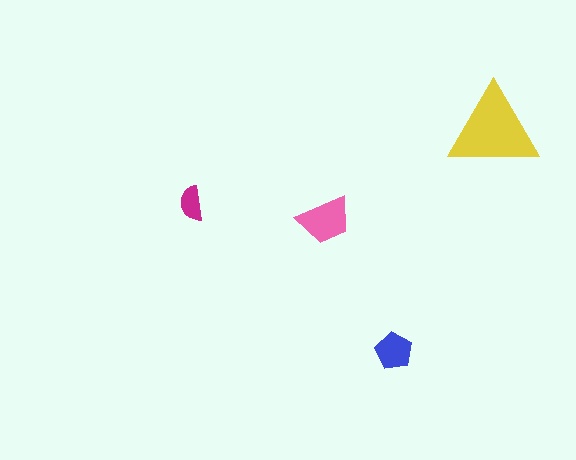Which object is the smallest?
The magenta semicircle.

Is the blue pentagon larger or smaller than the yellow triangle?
Smaller.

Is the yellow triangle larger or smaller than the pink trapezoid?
Larger.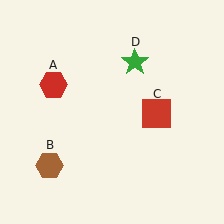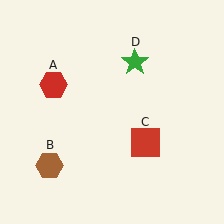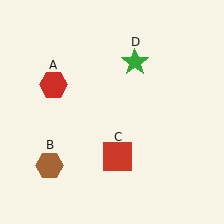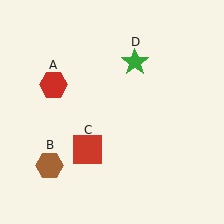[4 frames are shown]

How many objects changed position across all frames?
1 object changed position: red square (object C).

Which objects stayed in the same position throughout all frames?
Red hexagon (object A) and brown hexagon (object B) and green star (object D) remained stationary.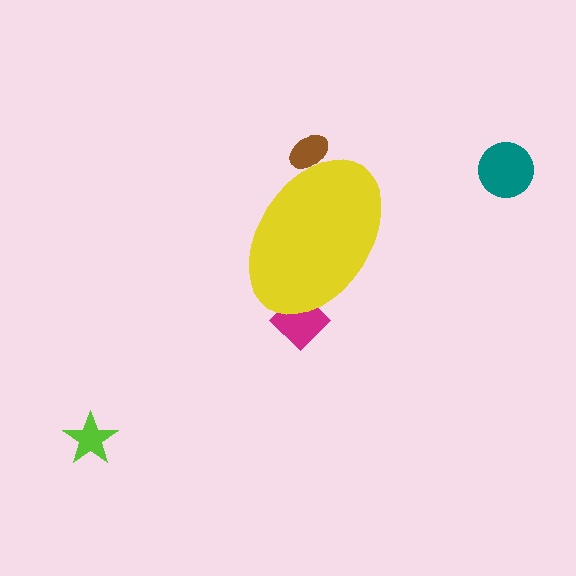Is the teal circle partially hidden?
No, the teal circle is fully visible.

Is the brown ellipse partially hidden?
Yes, the brown ellipse is partially hidden behind the yellow ellipse.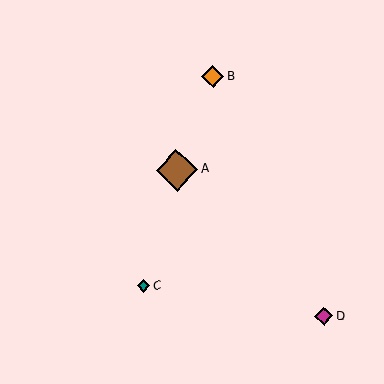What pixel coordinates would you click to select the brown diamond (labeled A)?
Click at (177, 170) to select the brown diamond A.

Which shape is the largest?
The brown diamond (labeled A) is the largest.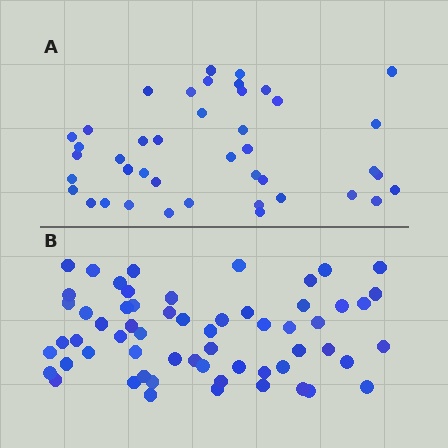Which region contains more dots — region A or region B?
Region B (the bottom region) has more dots.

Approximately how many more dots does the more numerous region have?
Region B has approximately 20 more dots than region A.